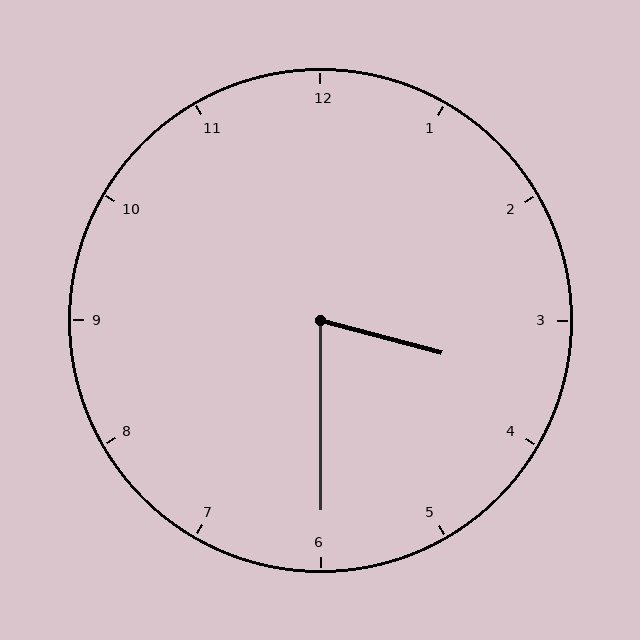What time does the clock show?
3:30.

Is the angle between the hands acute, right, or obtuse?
It is acute.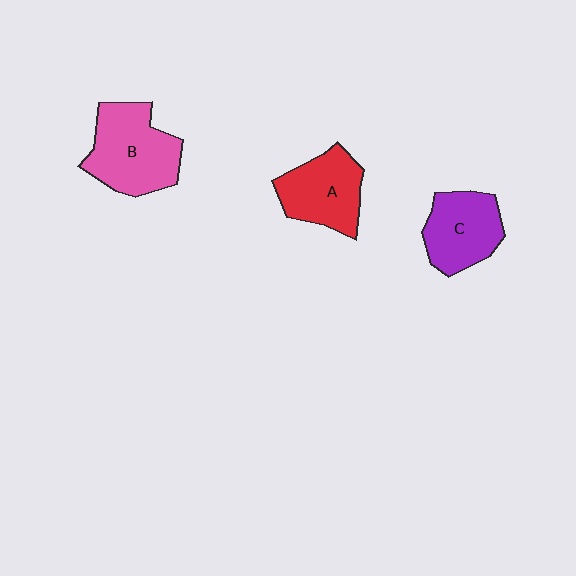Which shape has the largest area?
Shape B (pink).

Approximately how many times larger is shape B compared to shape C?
Approximately 1.3 times.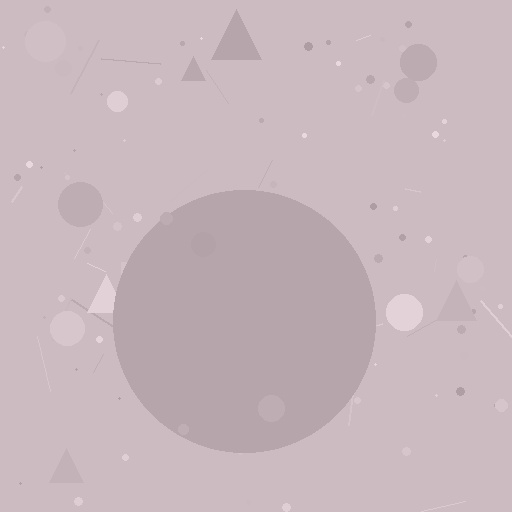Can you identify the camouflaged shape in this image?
The camouflaged shape is a circle.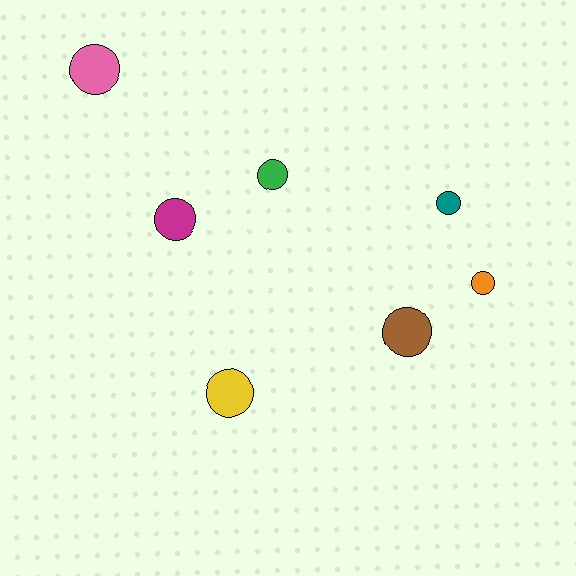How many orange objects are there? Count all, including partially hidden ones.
There is 1 orange object.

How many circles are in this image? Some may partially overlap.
There are 7 circles.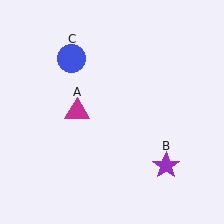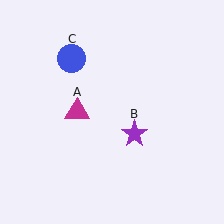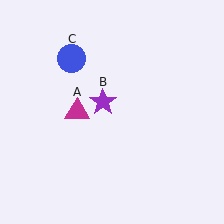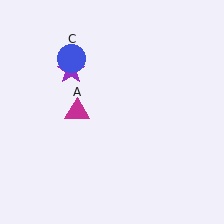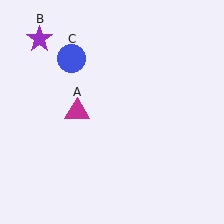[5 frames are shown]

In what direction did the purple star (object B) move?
The purple star (object B) moved up and to the left.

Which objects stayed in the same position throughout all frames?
Magenta triangle (object A) and blue circle (object C) remained stationary.